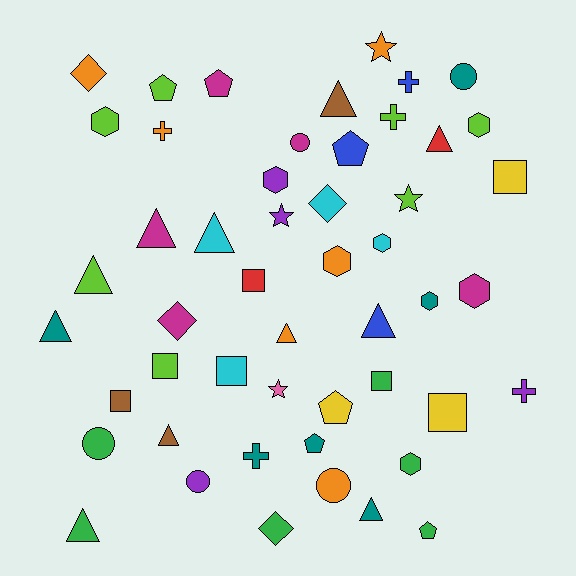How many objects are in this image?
There are 50 objects.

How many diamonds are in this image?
There are 4 diamonds.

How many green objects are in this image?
There are 6 green objects.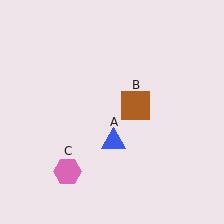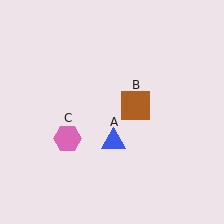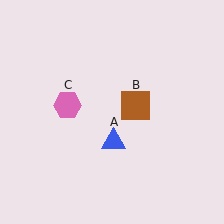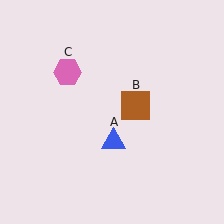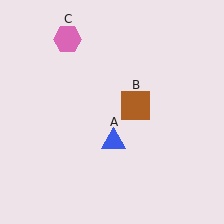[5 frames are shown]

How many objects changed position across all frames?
1 object changed position: pink hexagon (object C).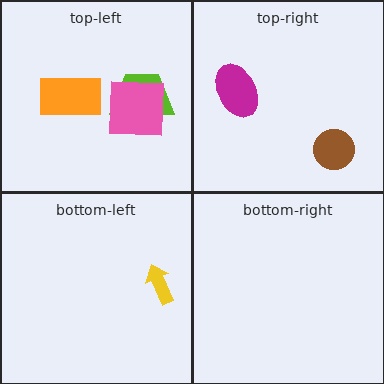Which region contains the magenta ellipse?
The top-right region.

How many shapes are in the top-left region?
3.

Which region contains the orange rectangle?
The top-left region.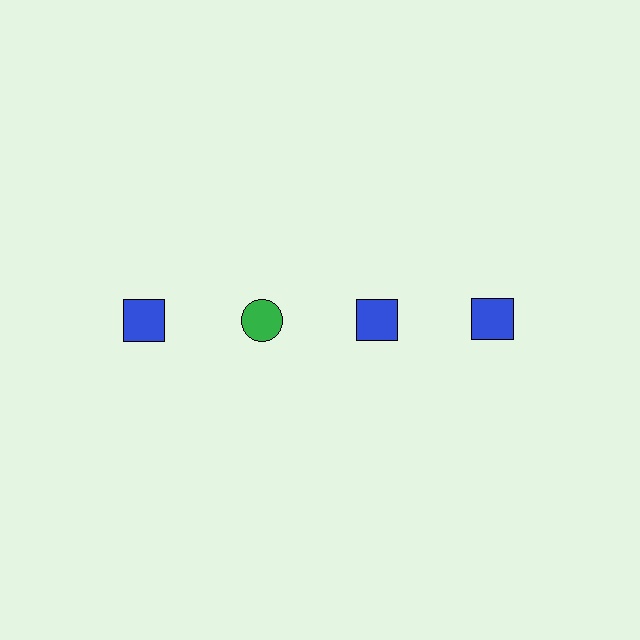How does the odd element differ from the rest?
It differs in both color (green instead of blue) and shape (circle instead of square).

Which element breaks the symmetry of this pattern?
The green circle in the top row, second from left column breaks the symmetry. All other shapes are blue squares.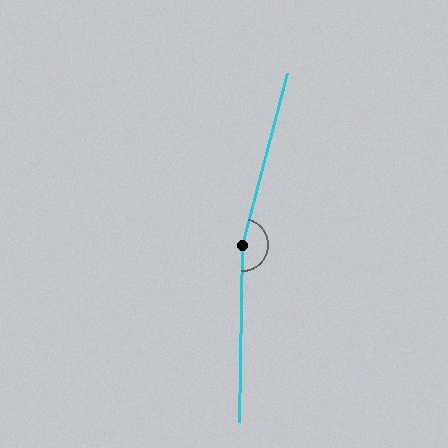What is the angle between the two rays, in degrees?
Approximately 166 degrees.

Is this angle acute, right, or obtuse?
It is obtuse.